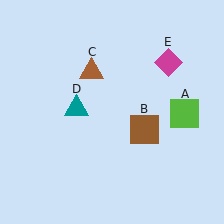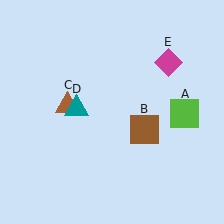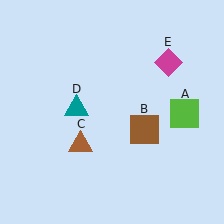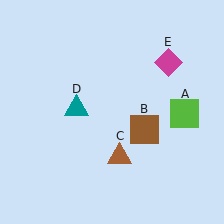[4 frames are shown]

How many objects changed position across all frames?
1 object changed position: brown triangle (object C).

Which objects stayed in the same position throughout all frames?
Lime square (object A) and brown square (object B) and teal triangle (object D) and magenta diamond (object E) remained stationary.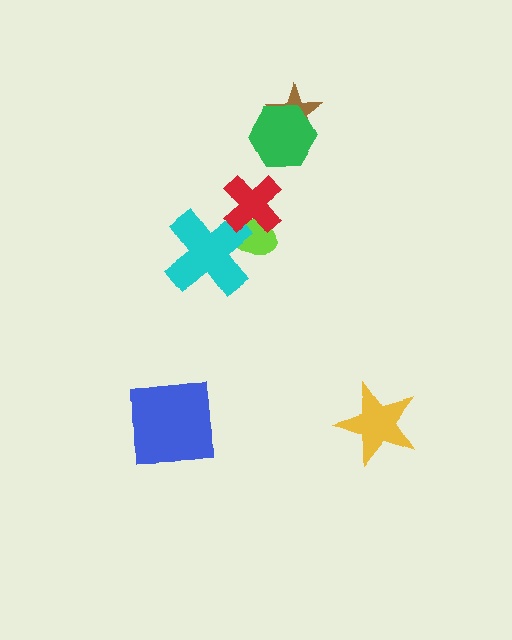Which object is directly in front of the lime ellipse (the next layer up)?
The cyan cross is directly in front of the lime ellipse.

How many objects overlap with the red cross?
2 objects overlap with the red cross.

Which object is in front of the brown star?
The green hexagon is in front of the brown star.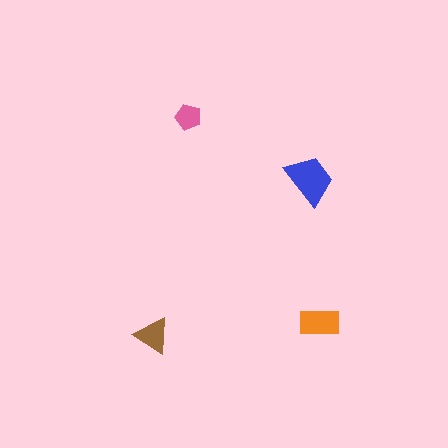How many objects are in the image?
There are 4 objects in the image.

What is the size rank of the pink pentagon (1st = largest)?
4th.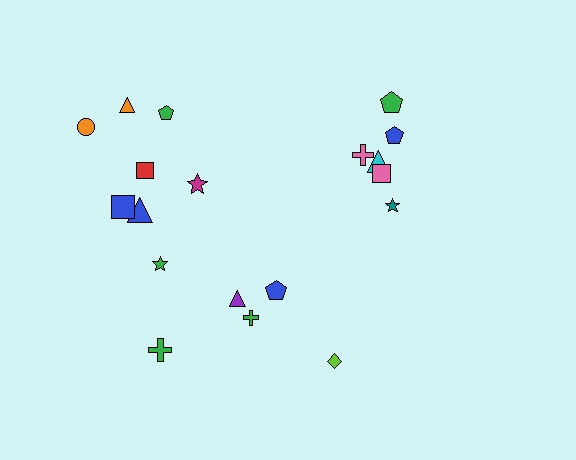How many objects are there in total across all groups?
There are 19 objects.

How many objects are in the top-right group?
There are 6 objects.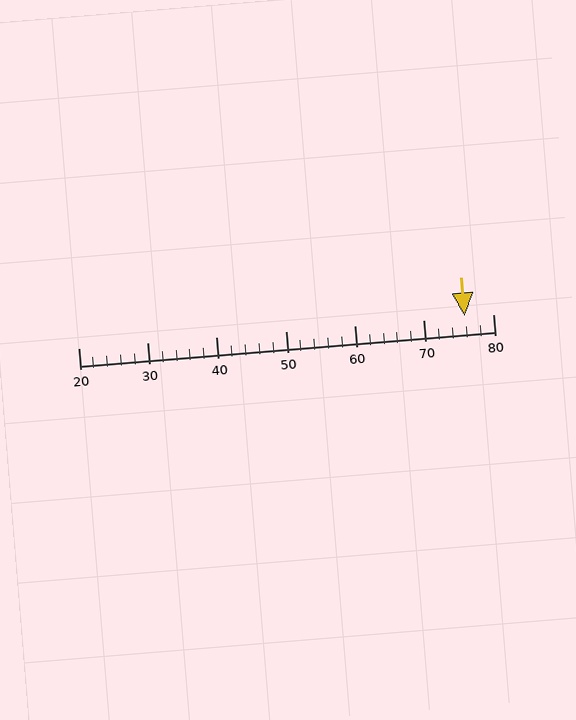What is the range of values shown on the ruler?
The ruler shows values from 20 to 80.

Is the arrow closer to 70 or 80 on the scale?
The arrow is closer to 80.